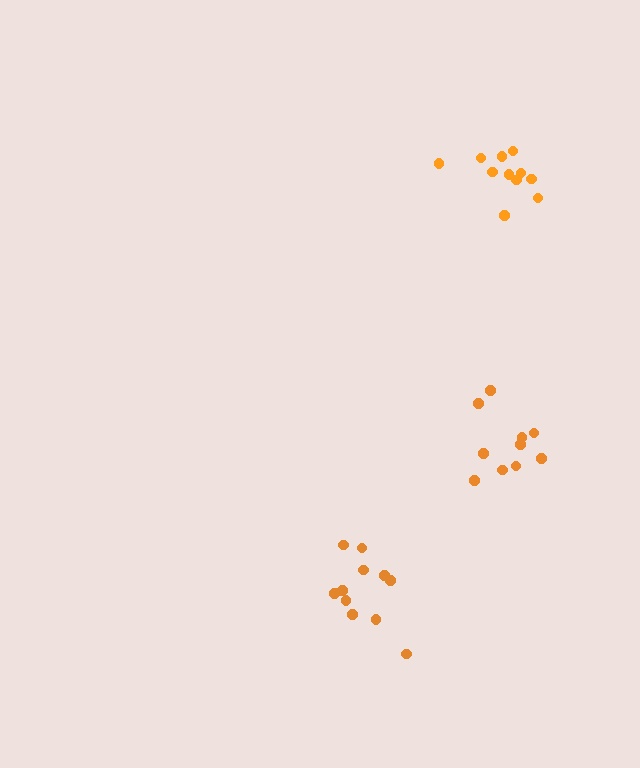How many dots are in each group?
Group 1: 10 dots, Group 2: 11 dots, Group 3: 11 dots (32 total).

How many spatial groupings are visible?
There are 3 spatial groupings.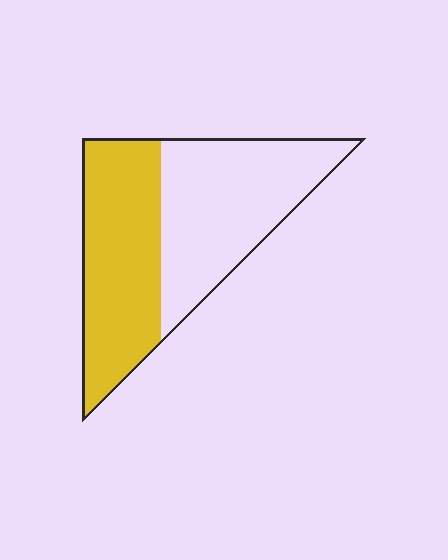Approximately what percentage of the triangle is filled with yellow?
Approximately 50%.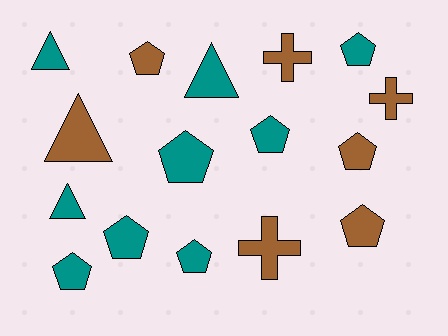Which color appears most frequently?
Teal, with 9 objects.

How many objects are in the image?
There are 16 objects.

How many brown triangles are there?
There is 1 brown triangle.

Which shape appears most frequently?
Pentagon, with 9 objects.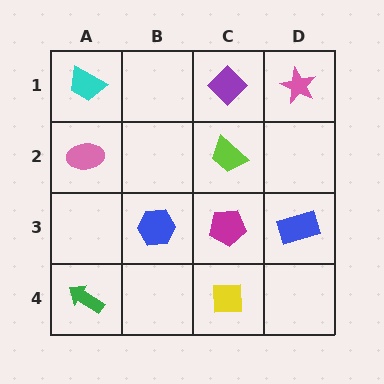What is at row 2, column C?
A lime trapezoid.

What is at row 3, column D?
A blue rectangle.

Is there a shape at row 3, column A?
No, that cell is empty.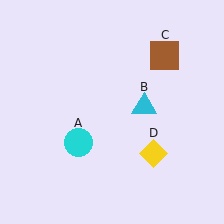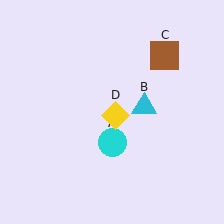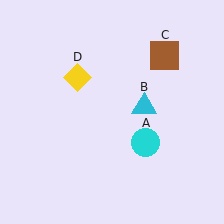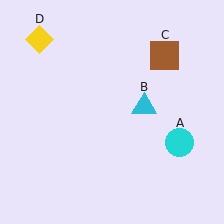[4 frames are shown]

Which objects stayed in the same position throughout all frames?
Cyan triangle (object B) and brown square (object C) remained stationary.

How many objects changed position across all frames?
2 objects changed position: cyan circle (object A), yellow diamond (object D).